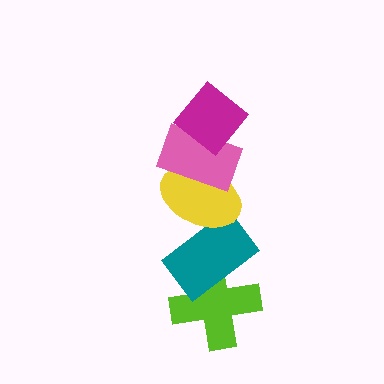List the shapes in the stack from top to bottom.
From top to bottom: the magenta diamond, the pink rectangle, the yellow ellipse, the teal rectangle, the lime cross.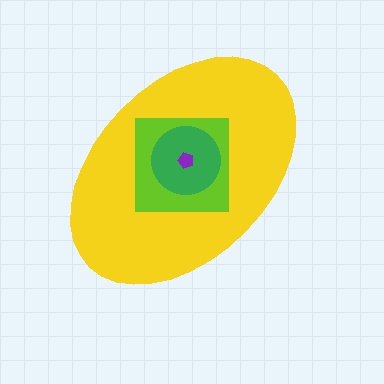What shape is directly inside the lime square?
The green circle.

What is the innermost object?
The purple pentagon.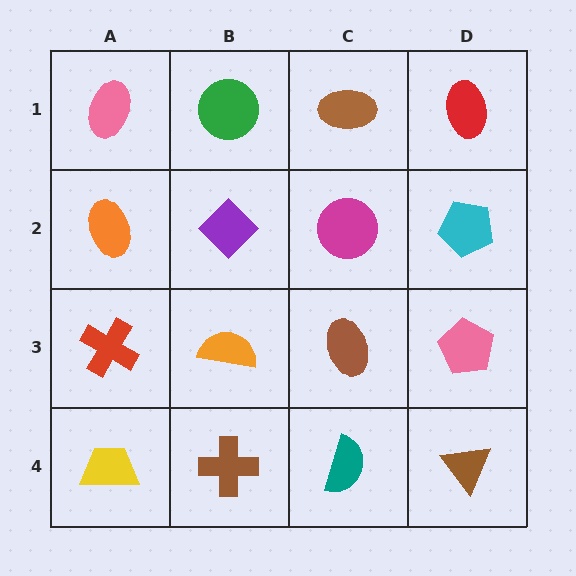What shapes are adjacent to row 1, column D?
A cyan pentagon (row 2, column D), a brown ellipse (row 1, column C).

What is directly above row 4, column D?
A pink pentagon.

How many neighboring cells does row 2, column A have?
3.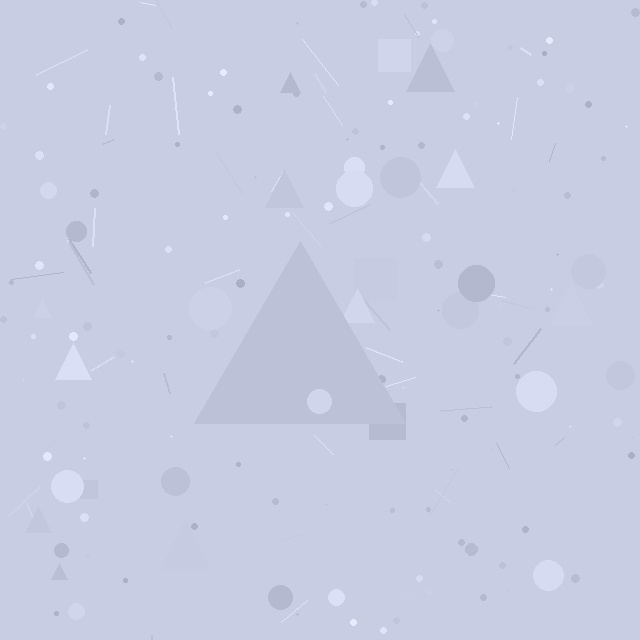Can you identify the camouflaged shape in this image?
The camouflaged shape is a triangle.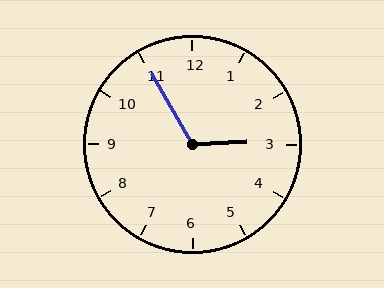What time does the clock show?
2:55.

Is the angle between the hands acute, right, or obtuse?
It is obtuse.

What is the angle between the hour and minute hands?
Approximately 118 degrees.